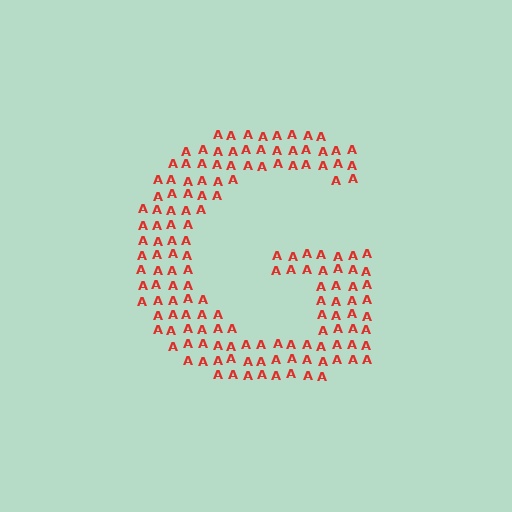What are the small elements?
The small elements are letter A's.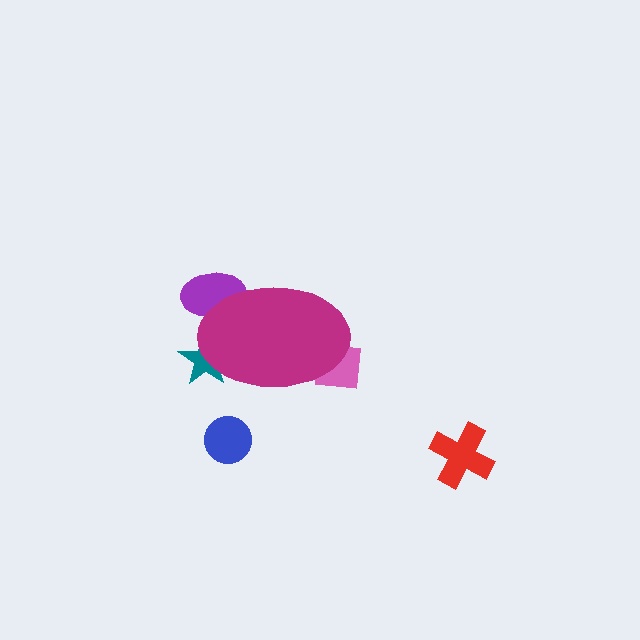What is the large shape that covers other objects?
A magenta ellipse.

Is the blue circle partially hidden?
No, the blue circle is fully visible.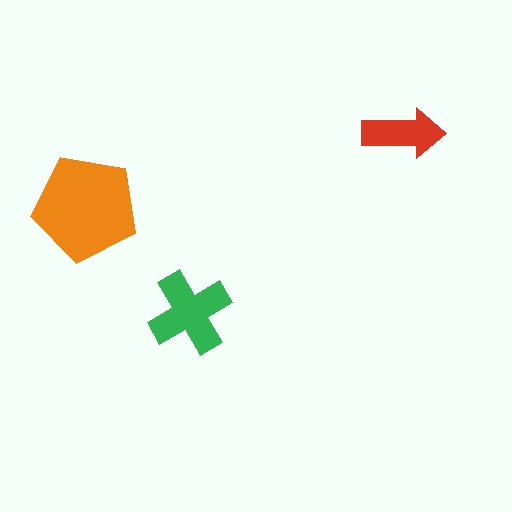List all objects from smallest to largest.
The red arrow, the green cross, the orange pentagon.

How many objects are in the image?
There are 3 objects in the image.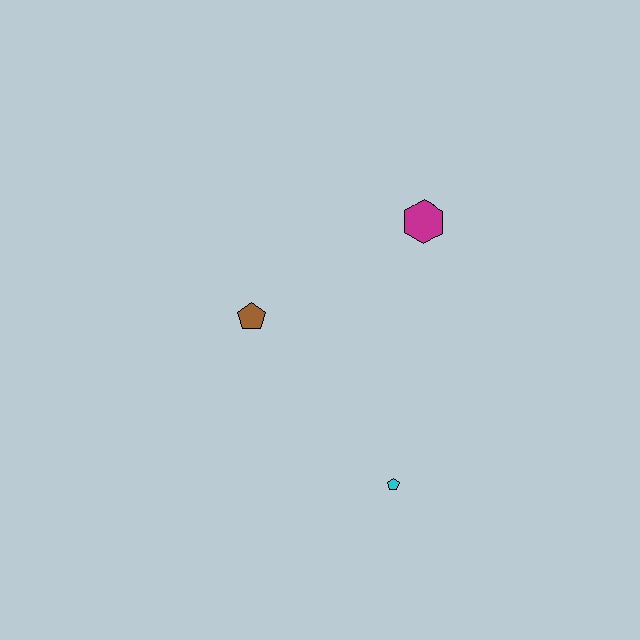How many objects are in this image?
There are 3 objects.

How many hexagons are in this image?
There is 1 hexagon.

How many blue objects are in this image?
There are no blue objects.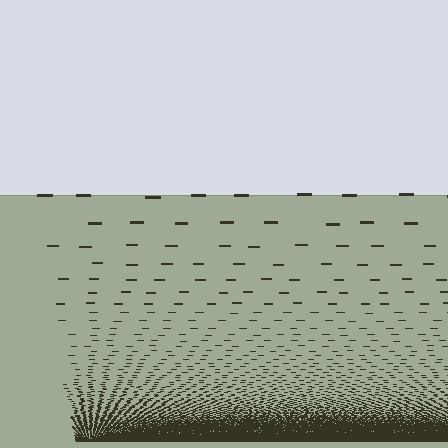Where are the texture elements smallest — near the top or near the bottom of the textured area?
Near the bottom.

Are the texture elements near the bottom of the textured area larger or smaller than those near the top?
Smaller. The gradient is inverted — elements near the bottom are smaller and denser.